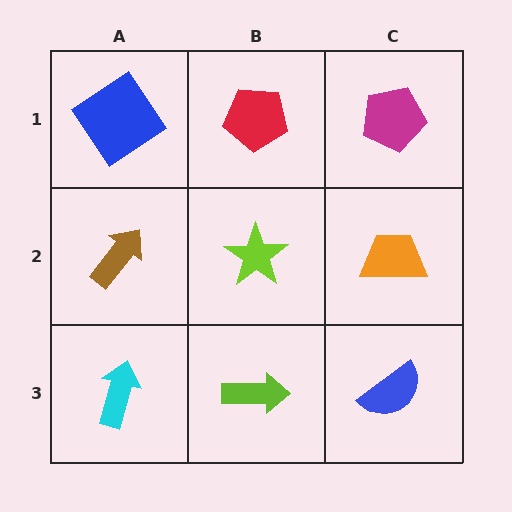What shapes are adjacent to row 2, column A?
A blue diamond (row 1, column A), a cyan arrow (row 3, column A), a lime star (row 2, column B).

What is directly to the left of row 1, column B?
A blue diamond.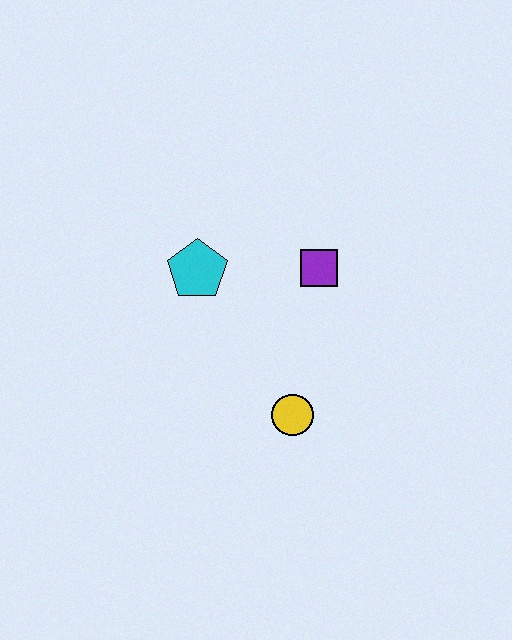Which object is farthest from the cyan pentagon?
The yellow circle is farthest from the cyan pentagon.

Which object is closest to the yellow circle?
The purple square is closest to the yellow circle.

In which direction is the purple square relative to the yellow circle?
The purple square is above the yellow circle.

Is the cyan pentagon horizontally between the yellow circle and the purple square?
No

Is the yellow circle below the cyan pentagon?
Yes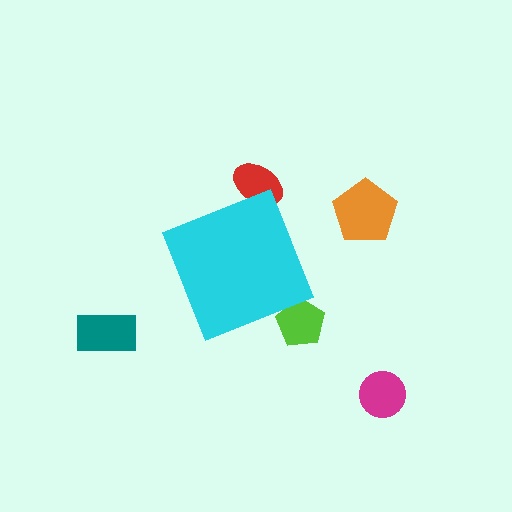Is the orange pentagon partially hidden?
No, the orange pentagon is fully visible.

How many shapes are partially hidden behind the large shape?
2 shapes are partially hidden.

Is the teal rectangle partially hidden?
No, the teal rectangle is fully visible.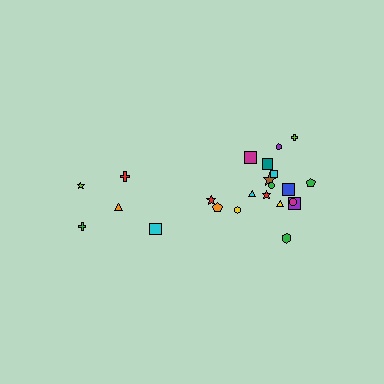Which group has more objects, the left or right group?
The right group.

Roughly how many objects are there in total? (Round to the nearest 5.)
Roughly 25 objects in total.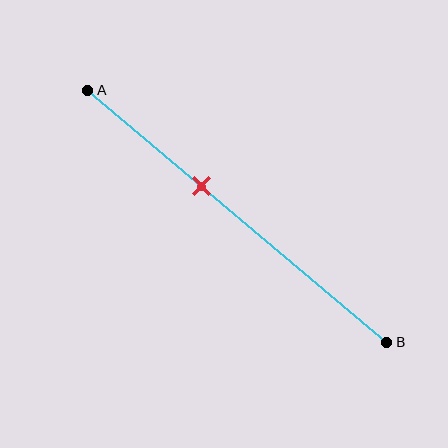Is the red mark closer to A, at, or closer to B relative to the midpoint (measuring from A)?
The red mark is closer to point A than the midpoint of segment AB.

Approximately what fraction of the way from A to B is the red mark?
The red mark is approximately 40% of the way from A to B.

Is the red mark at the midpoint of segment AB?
No, the mark is at about 40% from A, not at the 50% midpoint.